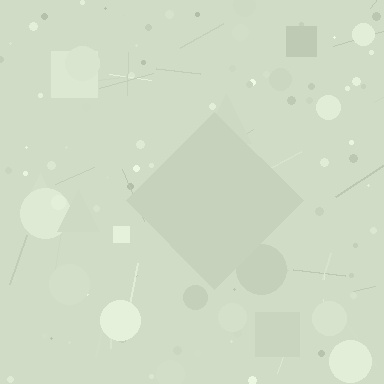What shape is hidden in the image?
A diamond is hidden in the image.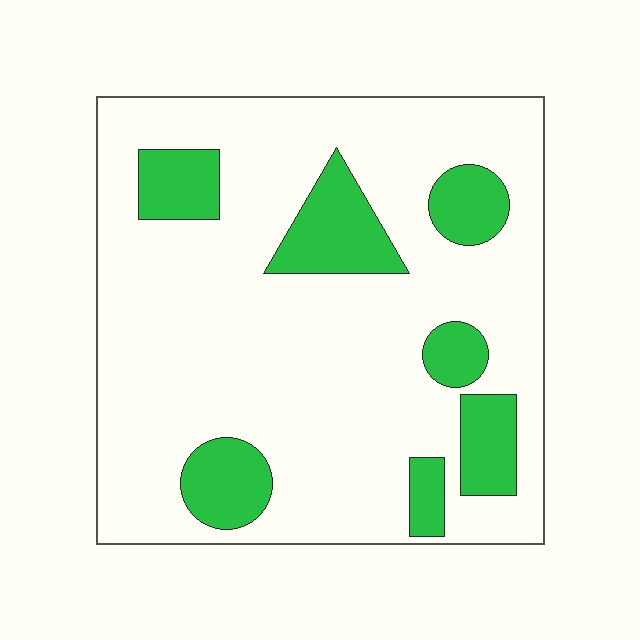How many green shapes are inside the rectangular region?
7.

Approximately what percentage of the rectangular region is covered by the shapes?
Approximately 20%.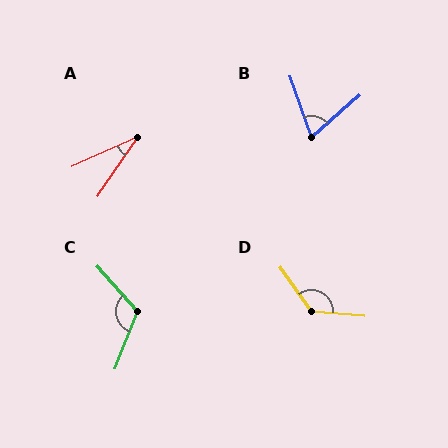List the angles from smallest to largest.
A (32°), B (68°), C (117°), D (130°).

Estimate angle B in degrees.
Approximately 68 degrees.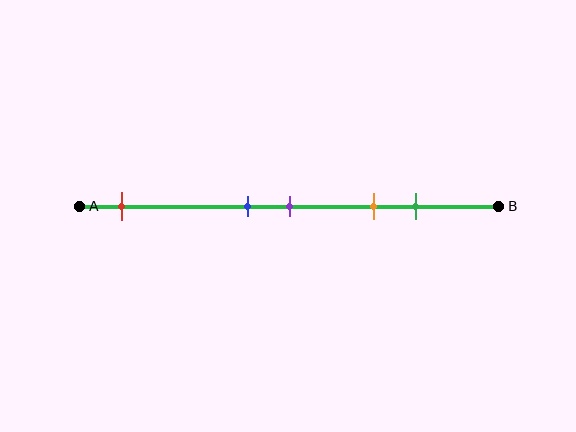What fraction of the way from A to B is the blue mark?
The blue mark is approximately 40% (0.4) of the way from A to B.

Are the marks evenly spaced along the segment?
No, the marks are not evenly spaced.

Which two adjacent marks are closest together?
The blue and purple marks are the closest adjacent pair.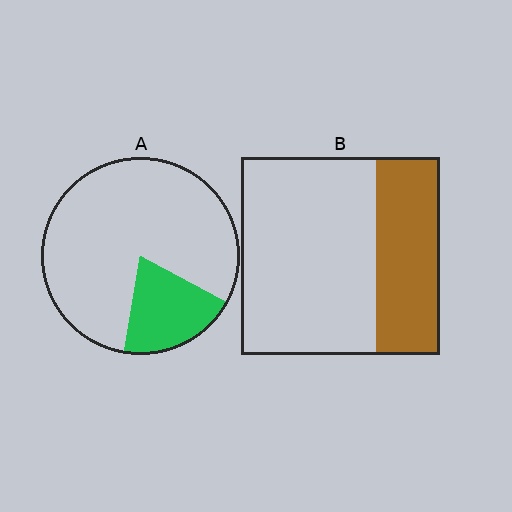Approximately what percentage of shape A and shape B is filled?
A is approximately 20% and B is approximately 30%.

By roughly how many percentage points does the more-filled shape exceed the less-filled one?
By roughly 10 percentage points (B over A).